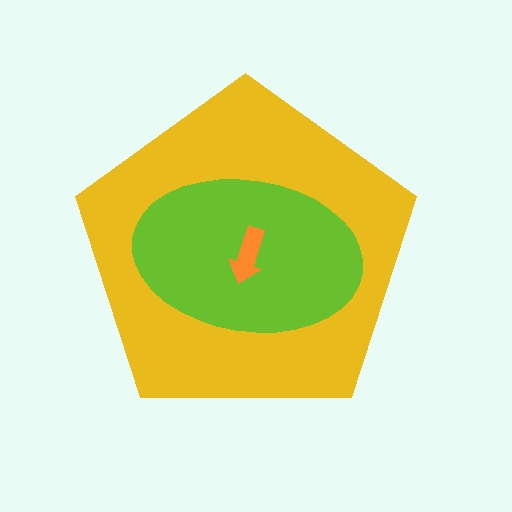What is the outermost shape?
The yellow pentagon.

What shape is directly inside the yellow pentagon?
The lime ellipse.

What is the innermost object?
The orange arrow.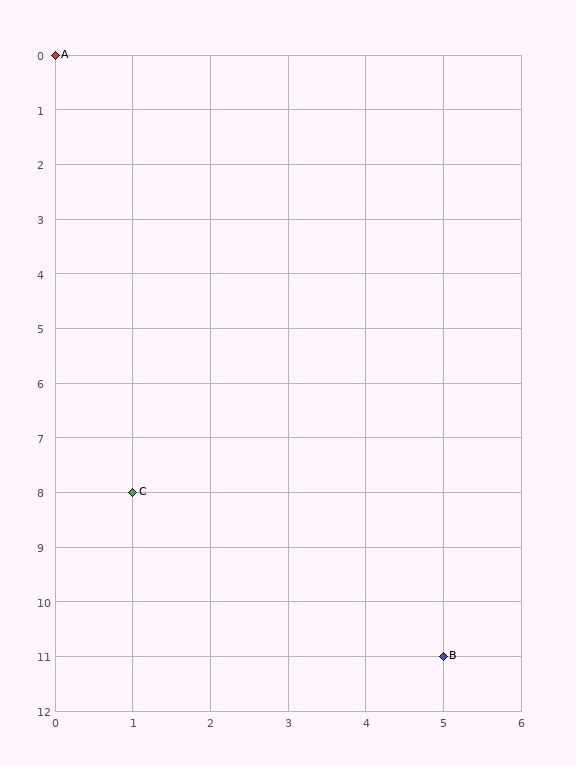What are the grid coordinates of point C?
Point C is at grid coordinates (1, 8).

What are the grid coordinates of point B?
Point B is at grid coordinates (5, 11).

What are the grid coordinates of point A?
Point A is at grid coordinates (0, 0).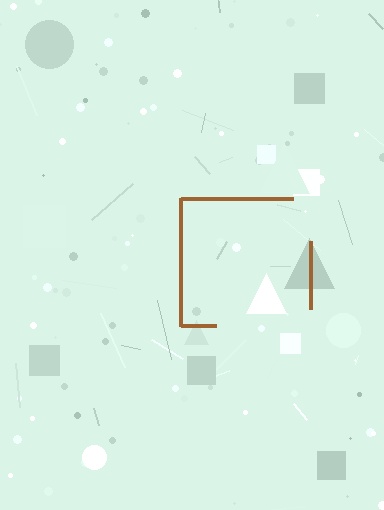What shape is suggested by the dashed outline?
The dashed outline suggests a square.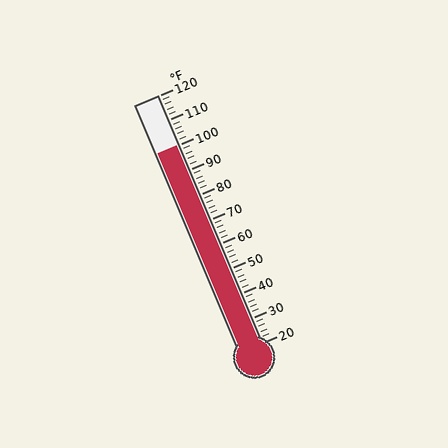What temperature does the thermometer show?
The thermometer shows approximately 100°F.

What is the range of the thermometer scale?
The thermometer scale ranges from 20°F to 120°F.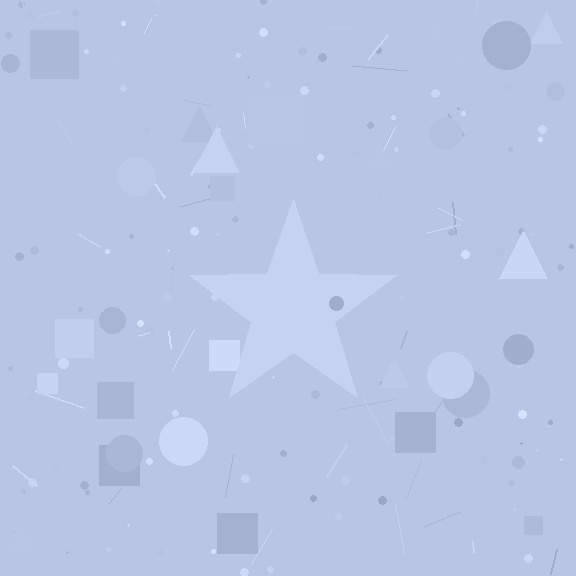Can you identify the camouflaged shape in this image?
The camouflaged shape is a star.